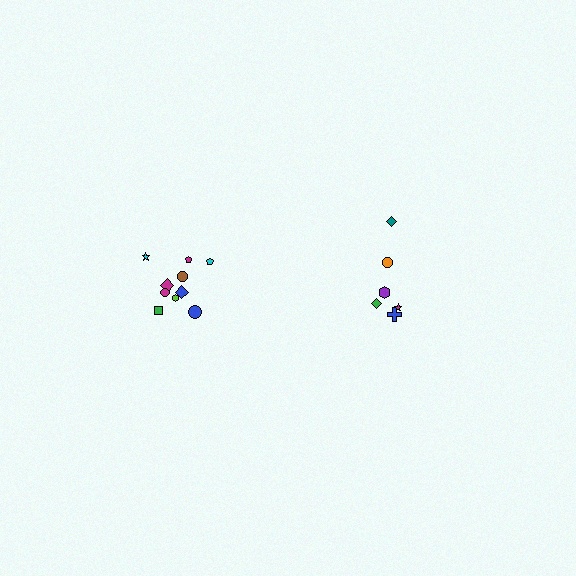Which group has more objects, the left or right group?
The left group.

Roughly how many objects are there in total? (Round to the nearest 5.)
Roughly 15 objects in total.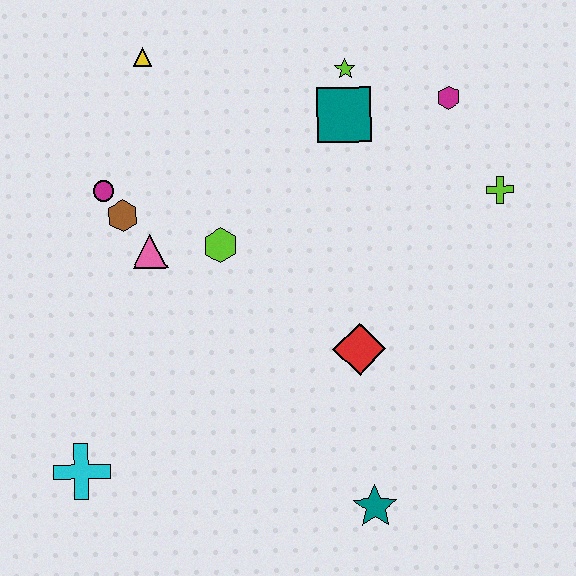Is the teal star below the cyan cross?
Yes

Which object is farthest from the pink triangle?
The lime cross is farthest from the pink triangle.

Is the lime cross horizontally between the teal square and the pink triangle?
No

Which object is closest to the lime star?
The teal square is closest to the lime star.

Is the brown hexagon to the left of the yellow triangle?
Yes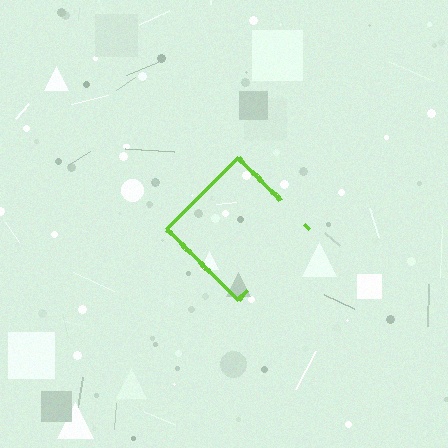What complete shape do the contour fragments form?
The contour fragments form a diamond.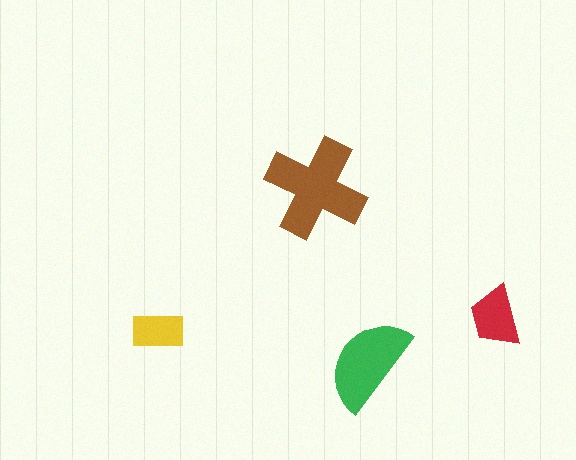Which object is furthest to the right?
The red trapezoid is rightmost.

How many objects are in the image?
There are 4 objects in the image.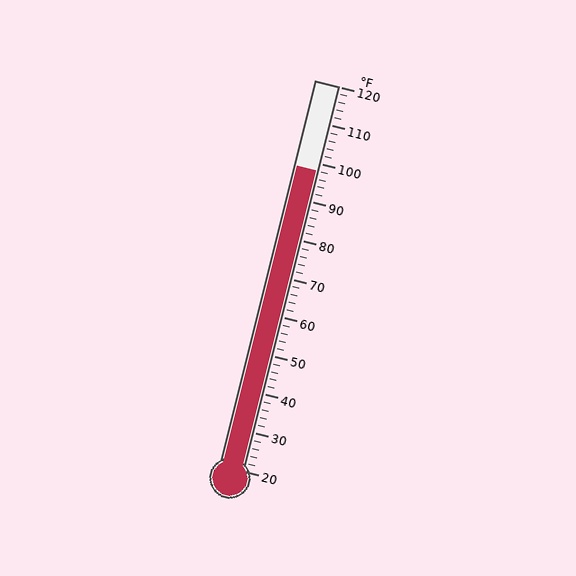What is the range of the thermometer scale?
The thermometer scale ranges from 20°F to 120°F.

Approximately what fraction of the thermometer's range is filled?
The thermometer is filled to approximately 80% of its range.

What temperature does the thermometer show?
The thermometer shows approximately 98°F.